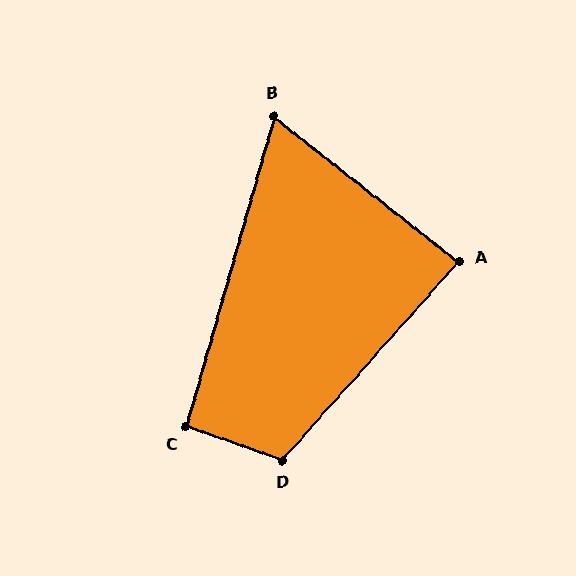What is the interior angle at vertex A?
Approximately 87 degrees (approximately right).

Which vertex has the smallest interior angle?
B, at approximately 68 degrees.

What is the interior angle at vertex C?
Approximately 93 degrees (approximately right).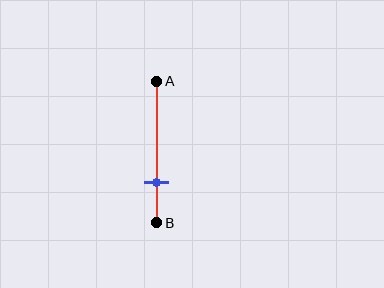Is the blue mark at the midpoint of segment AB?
No, the mark is at about 70% from A, not at the 50% midpoint.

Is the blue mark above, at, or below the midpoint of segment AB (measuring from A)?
The blue mark is below the midpoint of segment AB.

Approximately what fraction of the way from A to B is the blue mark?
The blue mark is approximately 70% of the way from A to B.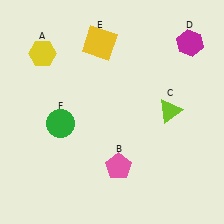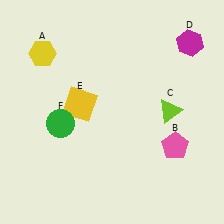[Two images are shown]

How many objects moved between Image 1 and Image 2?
2 objects moved between the two images.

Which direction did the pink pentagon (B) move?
The pink pentagon (B) moved right.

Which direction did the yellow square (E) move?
The yellow square (E) moved down.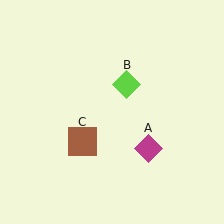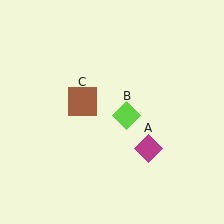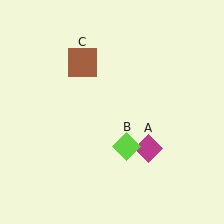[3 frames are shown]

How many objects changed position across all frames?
2 objects changed position: lime diamond (object B), brown square (object C).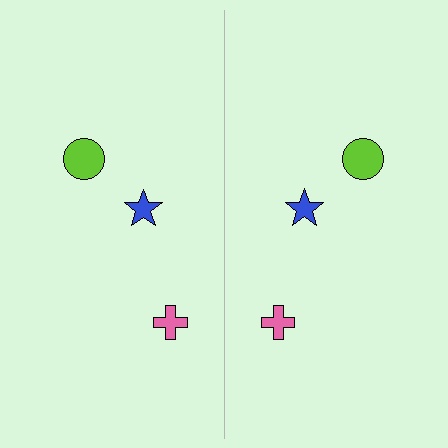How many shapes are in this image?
There are 6 shapes in this image.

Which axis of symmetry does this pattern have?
The pattern has a vertical axis of symmetry running through the center of the image.